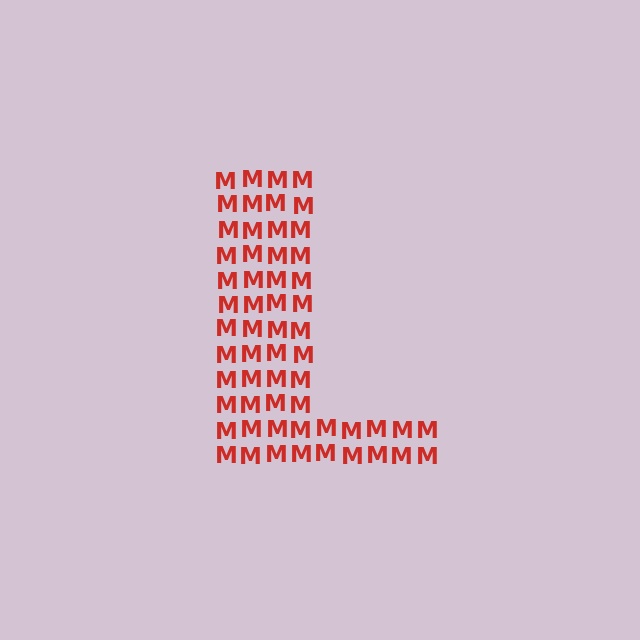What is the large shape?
The large shape is the letter L.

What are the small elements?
The small elements are letter M's.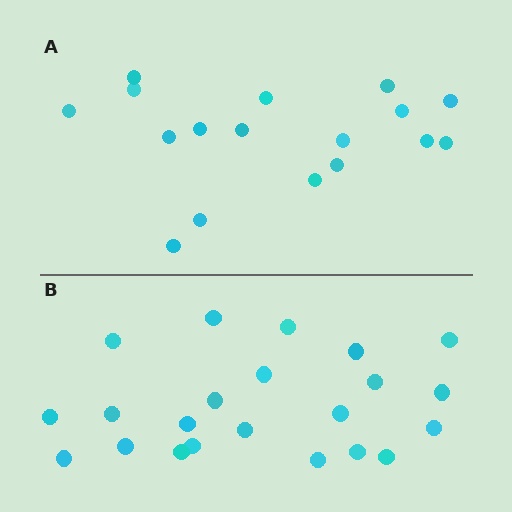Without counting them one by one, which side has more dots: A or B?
Region B (the bottom region) has more dots.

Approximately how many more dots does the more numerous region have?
Region B has about 5 more dots than region A.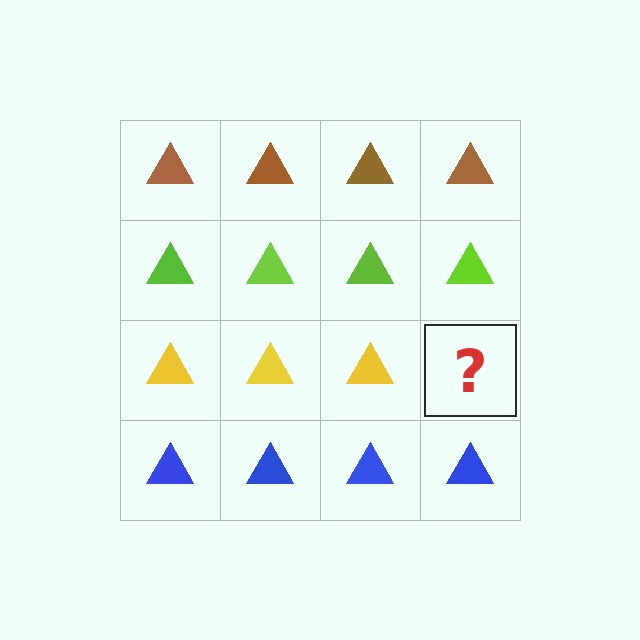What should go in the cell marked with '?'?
The missing cell should contain a yellow triangle.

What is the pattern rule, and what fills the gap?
The rule is that each row has a consistent color. The gap should be filled with a yellow triangle.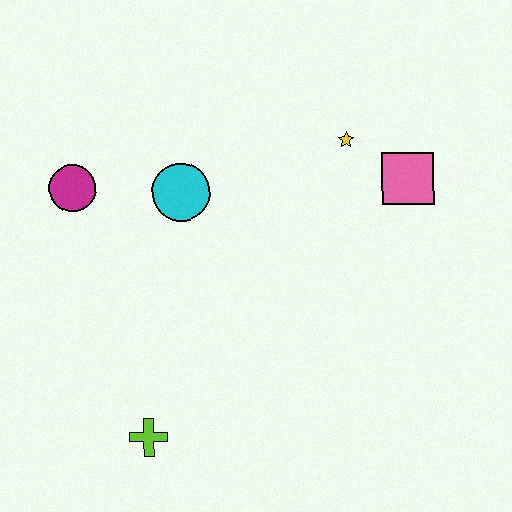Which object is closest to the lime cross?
The cyan circle is closest to the lime cross.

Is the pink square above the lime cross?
Yes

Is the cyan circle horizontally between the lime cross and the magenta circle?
No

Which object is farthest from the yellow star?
The lime cross is farthest from the yellow star.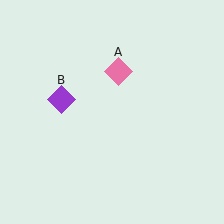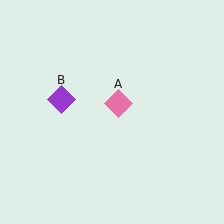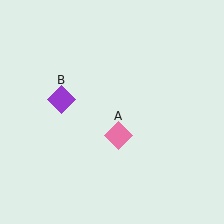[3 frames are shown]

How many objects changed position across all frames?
1 object changed position: pink diamond (object A).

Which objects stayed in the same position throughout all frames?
Purple diamond (object B) remained stationary.